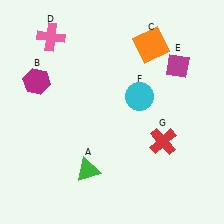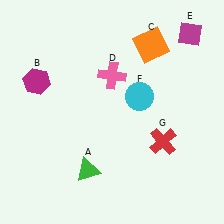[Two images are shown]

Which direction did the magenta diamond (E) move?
The magenta diamond (E) moved up.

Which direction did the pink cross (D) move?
The pink cross (D) moved right.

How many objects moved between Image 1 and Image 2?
2 objects moved between the two images.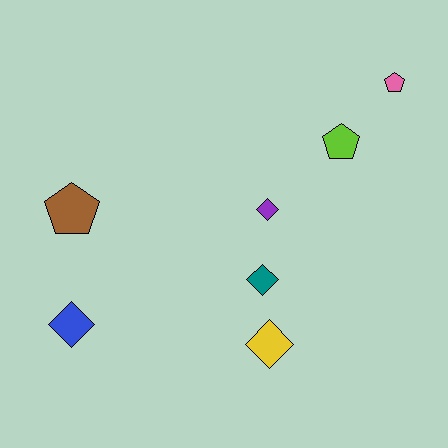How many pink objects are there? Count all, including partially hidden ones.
There is 1 pink object.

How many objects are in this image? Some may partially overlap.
There are 7 objects.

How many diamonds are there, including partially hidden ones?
There are 4 diamonds.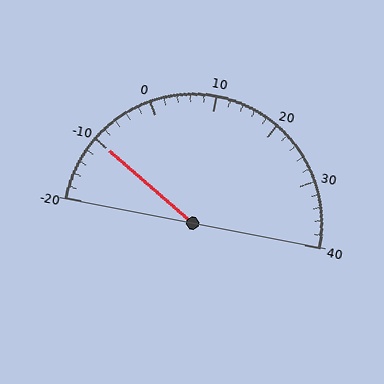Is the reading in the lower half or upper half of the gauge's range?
The reading is in the lower half of the range (-20 to 40).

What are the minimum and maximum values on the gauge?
The gauge ranges from -20 to 40.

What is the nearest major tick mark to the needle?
The nearest major tick mark is -10.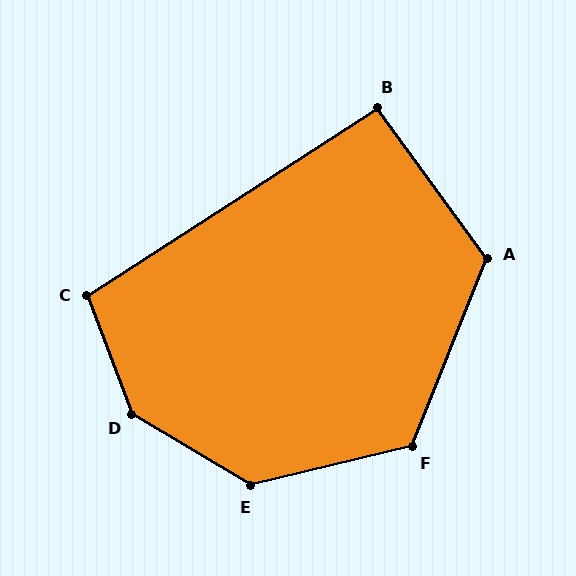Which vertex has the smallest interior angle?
B, at approximately 93 degrees.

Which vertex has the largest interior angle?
D, at approximately 141 degrees.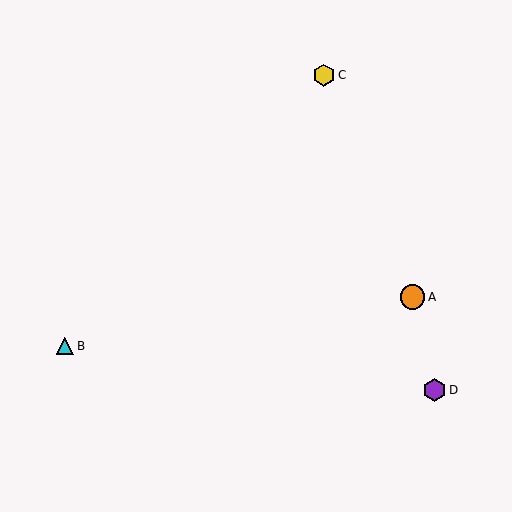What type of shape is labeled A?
Shape A is an orange circle.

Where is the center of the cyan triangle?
The center of the cyan triangle is at (65, 346).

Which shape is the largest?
The orange circle (labeled A) is the largest.